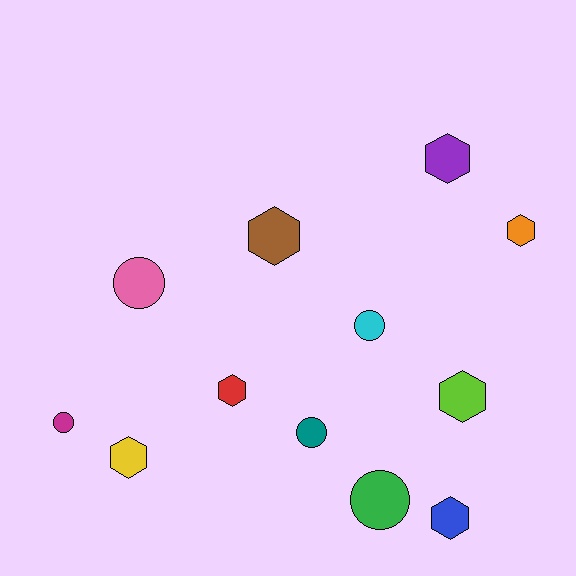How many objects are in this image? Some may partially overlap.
There are 12 objects.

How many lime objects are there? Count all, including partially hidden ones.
There is 1 lime object.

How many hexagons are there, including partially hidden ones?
There are 7 hexagons.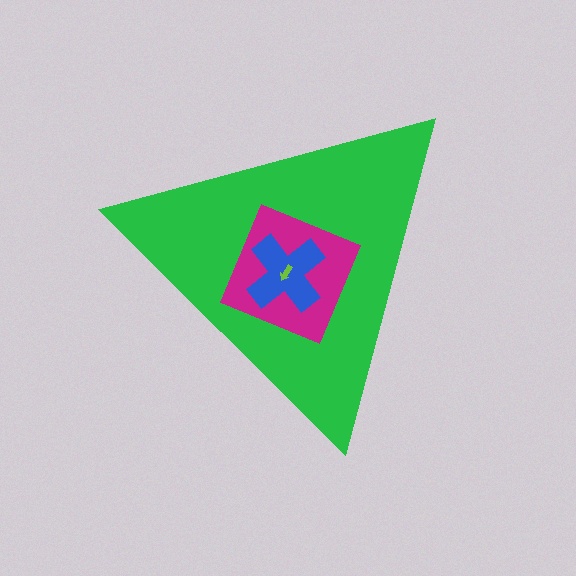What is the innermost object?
The lime arrow.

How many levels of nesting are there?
4.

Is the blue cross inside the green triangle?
Yes.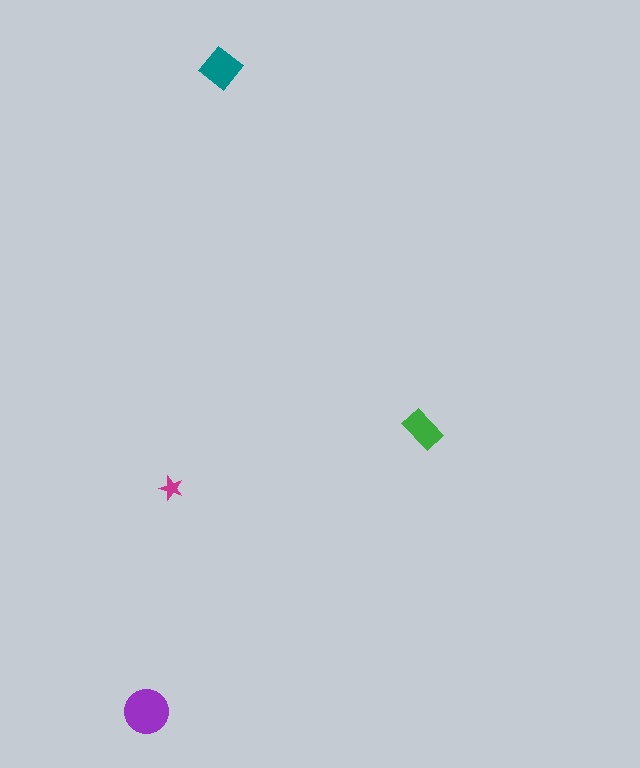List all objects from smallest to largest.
The magenta star, the green rectangle, the teal diamond, the purple circle.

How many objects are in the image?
There are 4 objects in the image.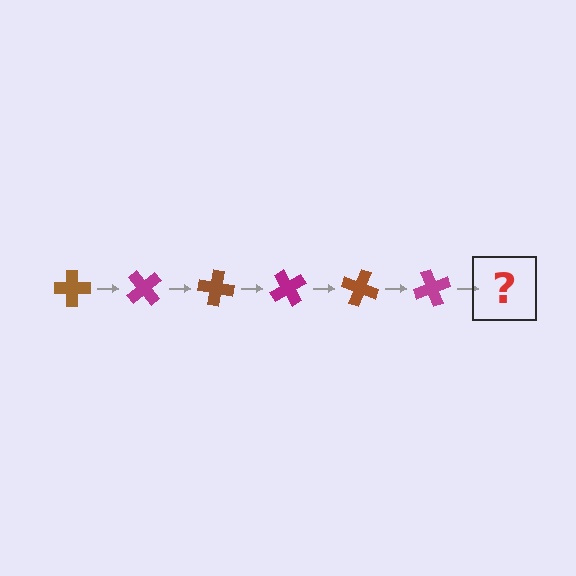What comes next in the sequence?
The next element should be a brown cross, rotated 300 degrees from the start.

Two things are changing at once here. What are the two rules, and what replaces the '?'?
The two rules are that it rotates 50 degrees each step and the color cycles through brown and magenta. The '?' should be a brown cross, rotated 300 degrees from the start.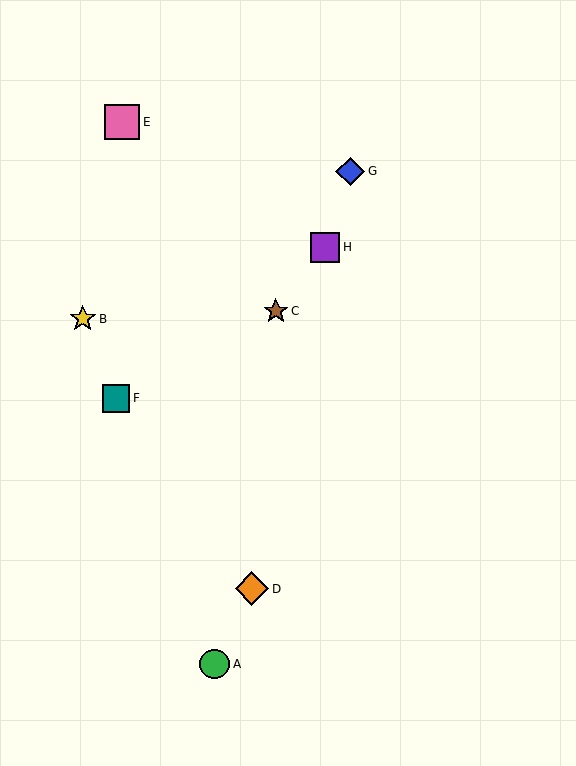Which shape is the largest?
The pink square (labeled E) is the largest.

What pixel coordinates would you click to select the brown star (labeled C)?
Click at (276, 311) to select the brown star C.